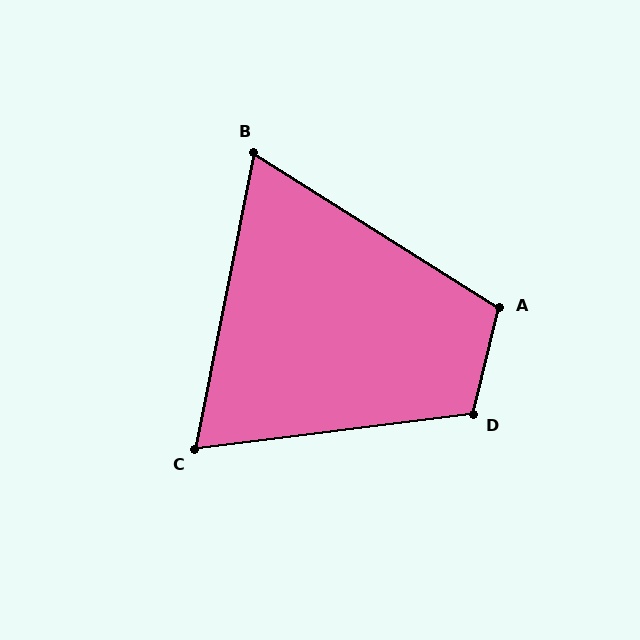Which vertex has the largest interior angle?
D, at approximately 111 degrees.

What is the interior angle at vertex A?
Approximately 108 degrees (obtuse).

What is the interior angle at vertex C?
Approximately 72 degrees (acute).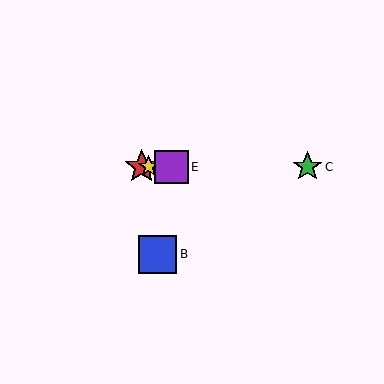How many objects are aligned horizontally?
4 objects (A, C, D, E) are aligned horizontally.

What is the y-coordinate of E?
Object E is at y≈167.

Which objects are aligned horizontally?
Objects A, C, D, E are aligned horizontally.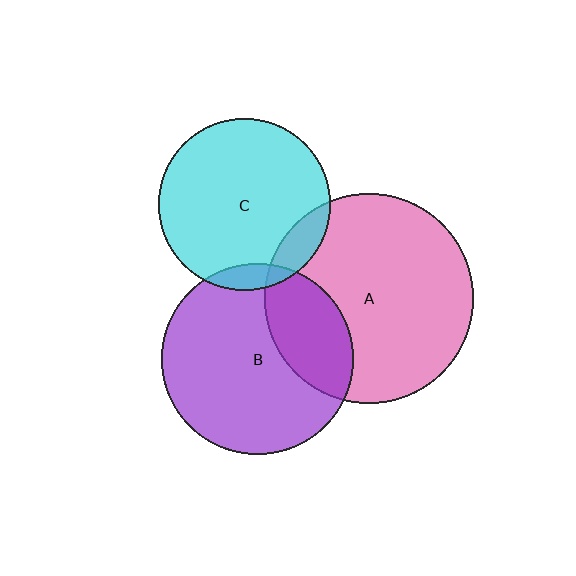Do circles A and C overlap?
Yes.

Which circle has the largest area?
Circle A (pink).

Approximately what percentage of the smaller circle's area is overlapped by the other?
Approximately 10%.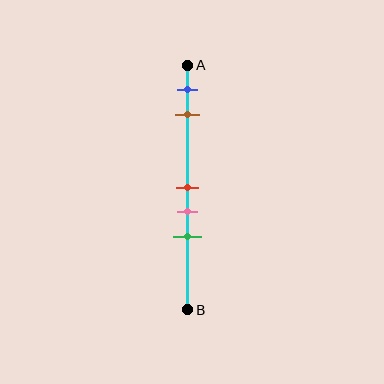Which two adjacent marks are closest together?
The red and pink marks are the closest adjacent pair.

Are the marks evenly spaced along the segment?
No, the marks are not evenly spaced.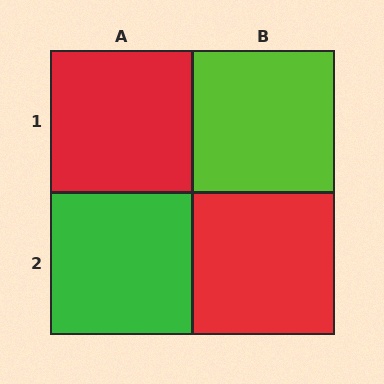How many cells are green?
1 cell is green.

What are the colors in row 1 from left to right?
Red, lime.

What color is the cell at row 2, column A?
Green.